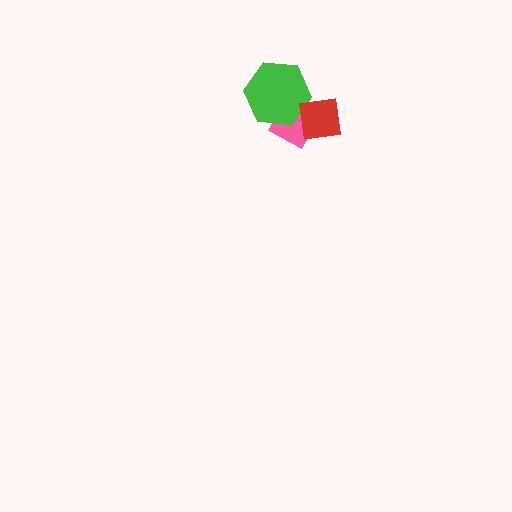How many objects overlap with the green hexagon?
2 objects overlap with the green hexagon.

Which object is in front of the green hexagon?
The red square is in front of the green hexagon.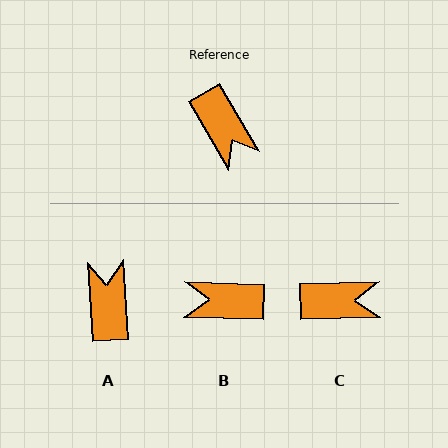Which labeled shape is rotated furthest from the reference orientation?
A, about 154 degrees away.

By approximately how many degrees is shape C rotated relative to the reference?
Approximately 61 degrees counter-clockwise.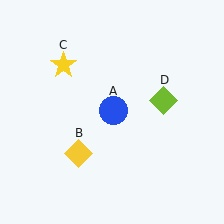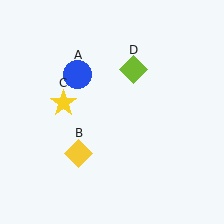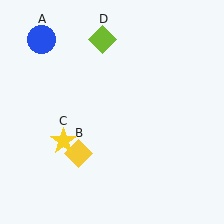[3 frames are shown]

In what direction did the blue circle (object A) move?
The blue circle (object A) moved up and to the left.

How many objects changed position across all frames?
3 objects changed position: blue circle (object A), yellow star (object C), lime diamond (object D).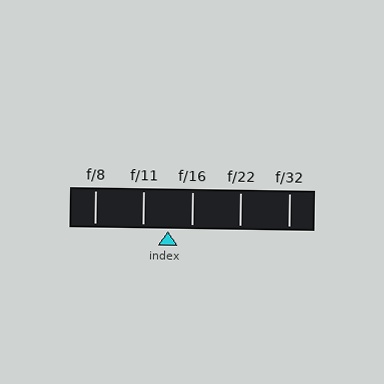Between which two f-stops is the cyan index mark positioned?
The index mark is between f/11 and f/16.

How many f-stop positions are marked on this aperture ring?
There are 5 f-stop positions marked.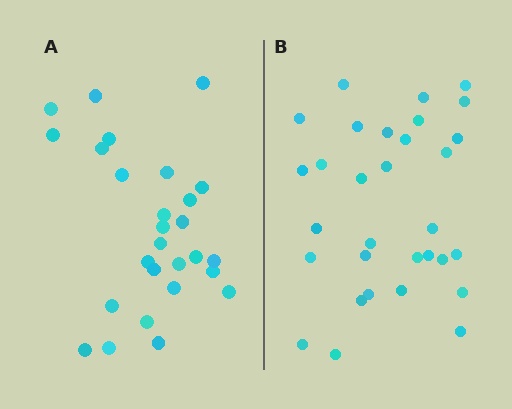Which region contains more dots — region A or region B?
Region B (the right region) has more dots.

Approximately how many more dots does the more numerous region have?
Region B has about 4 more dots than region A.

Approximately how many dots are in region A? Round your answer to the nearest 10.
About 30 dots. (The exact count is 27, which rounds to 30.)